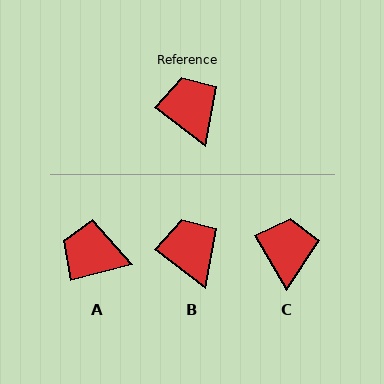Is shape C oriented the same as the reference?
No, it is off by about 23 degrees.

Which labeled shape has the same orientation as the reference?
B.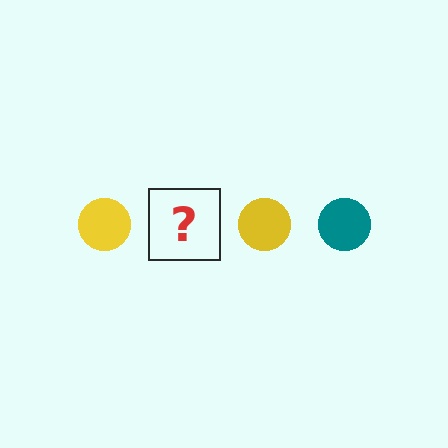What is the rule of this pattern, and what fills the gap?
The rule is that the pattern cycles through yellow, teal circles. The gap should be filled with a teal circle.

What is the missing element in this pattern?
The missing element is a teal circle.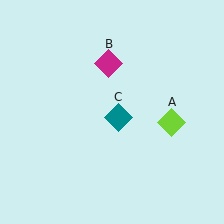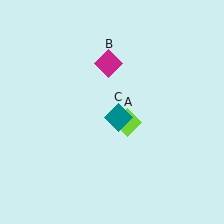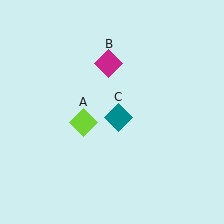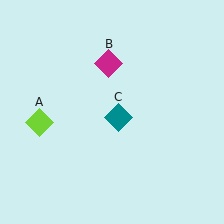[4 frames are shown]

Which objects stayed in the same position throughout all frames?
Magenta diamond (object B) and teal diamond (object C) remained stationary.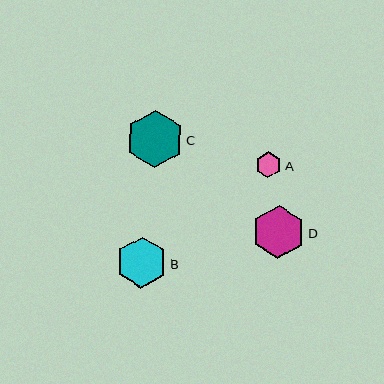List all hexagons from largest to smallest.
From largest to smallest: C, D, B, A.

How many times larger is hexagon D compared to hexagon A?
Hexagon D is approximately 2.0 times the size of hexagon A.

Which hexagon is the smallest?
Hexagon A is the smallest with a size of approximately 26 pixels.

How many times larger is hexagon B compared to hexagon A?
Hexagon B is approximately 2.0 times the size of hexagon A.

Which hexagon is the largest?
Hexagon C is the largest with a size of approximately 57 pixels.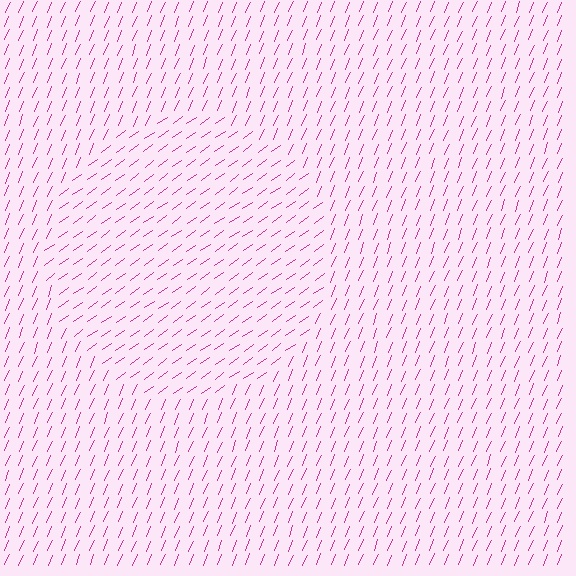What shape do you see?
I see a circle.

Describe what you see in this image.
The image is filled with small magenta line segments. A circle region in the image has lines oriented differently from the surrounding lines, creating a visible texture boundary.